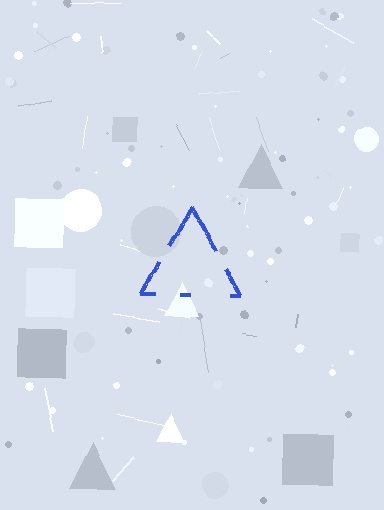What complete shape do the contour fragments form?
The contour fragments form a triangle.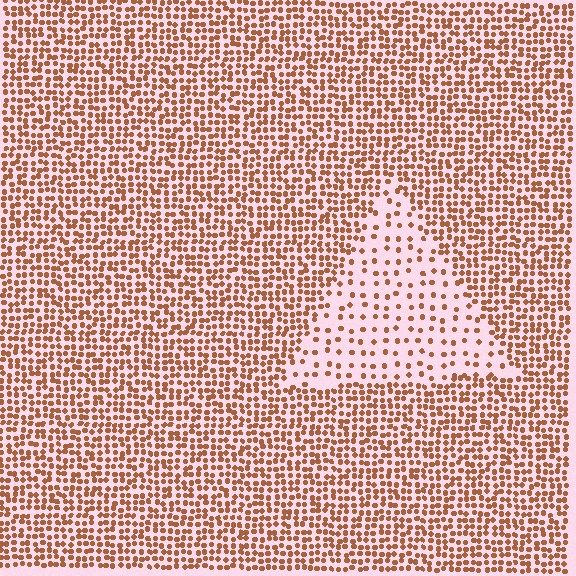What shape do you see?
I see a triangle.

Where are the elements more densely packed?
The elements are more densely packed outside the triangle boundary.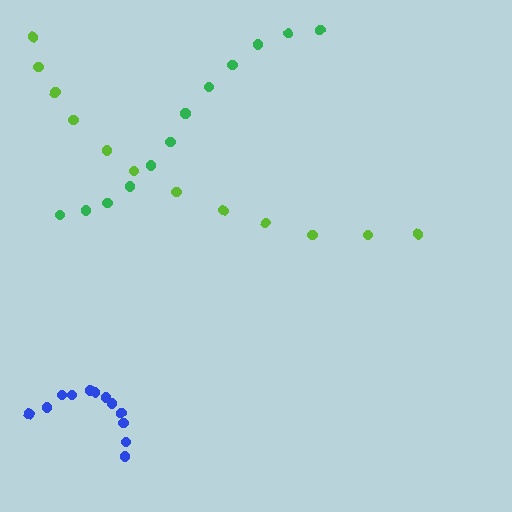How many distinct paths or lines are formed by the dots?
There are 3 distinct paths.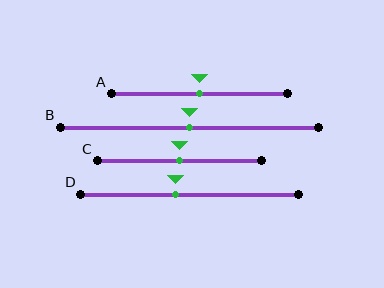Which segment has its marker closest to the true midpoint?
Segment A has its marker closest to the true midpoint.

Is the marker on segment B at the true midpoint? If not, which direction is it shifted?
Yes, the marker on segment B is at the true midpoint.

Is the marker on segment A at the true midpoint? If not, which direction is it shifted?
Yes, the marker on segment A is at the true midpoint.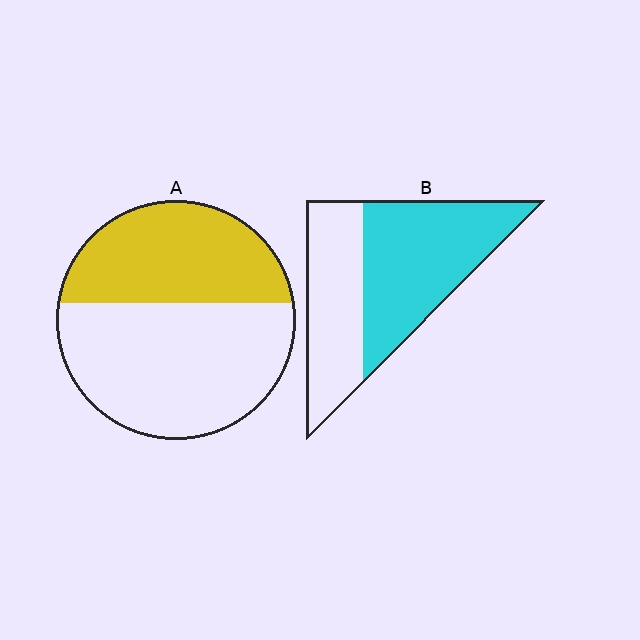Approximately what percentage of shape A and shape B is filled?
A is approximately 40% and B is approximately 60%.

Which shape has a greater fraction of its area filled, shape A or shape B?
Shape B.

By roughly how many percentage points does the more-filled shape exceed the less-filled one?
By roughly 15 percentage points (B over A).